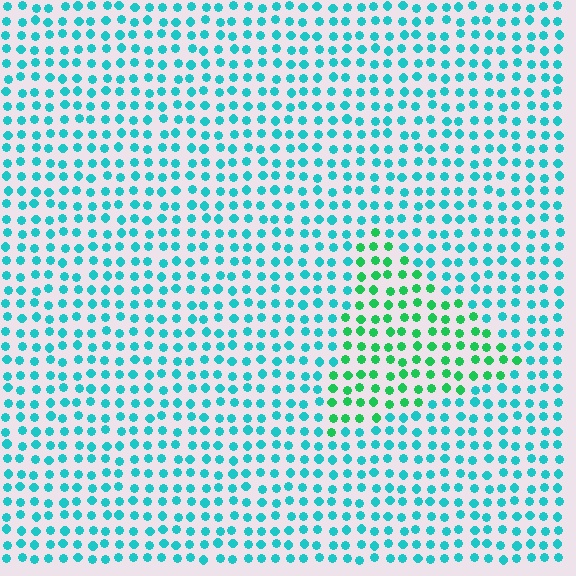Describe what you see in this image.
The image is filled with small cyan elements in a uniform arrangement. A triangle-shaped region is visible where the elements are tinted to a slightly different hue, forming a subtle color boundary.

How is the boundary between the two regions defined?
The boundary is defined purely by a slight shift in hue (about 40 degrees). Spacing, size, and orientation are identical on both sides.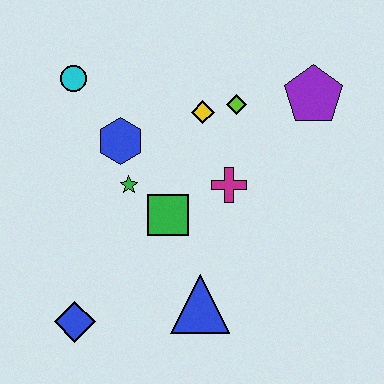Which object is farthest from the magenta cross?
The blue diamond is farthest from the magenta cross.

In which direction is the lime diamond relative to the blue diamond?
The lime diamond is above the blue diamond.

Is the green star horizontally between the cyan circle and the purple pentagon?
Yes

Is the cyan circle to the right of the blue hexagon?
No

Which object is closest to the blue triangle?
The green square is closest to the blue triangle.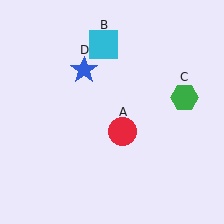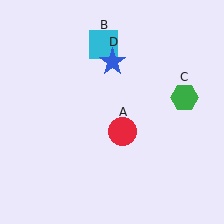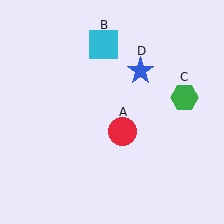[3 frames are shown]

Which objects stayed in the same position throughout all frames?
Red circle (object A) and cyan square (object B) and green hexagon (object C) remained stationary.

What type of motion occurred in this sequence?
The blue star (object D) rotated clockwise around the center of the scene.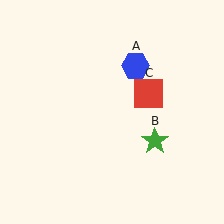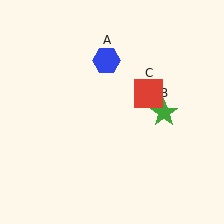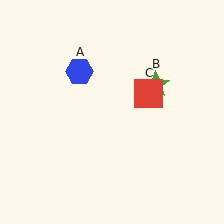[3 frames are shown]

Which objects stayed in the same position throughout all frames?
Red square (object C) remained stationary.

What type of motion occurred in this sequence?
The blue hexagon (object A), green star (object B) rotated counterclockwise around the center of the scene.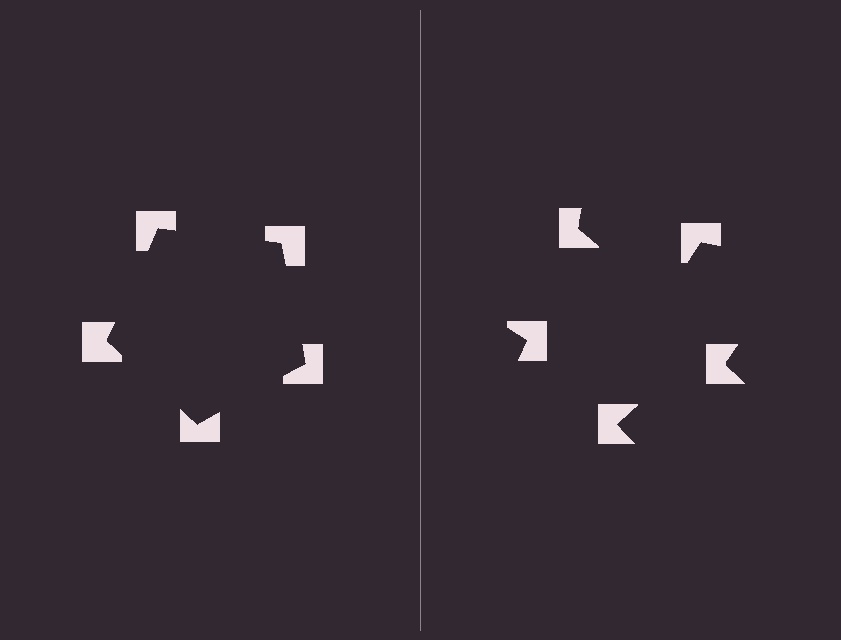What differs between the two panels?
The notched squares are positioned identically on both sides; only the wedge orientations differ. On the left they align to a pentagon; on the right they are misaligned.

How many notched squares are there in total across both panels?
10 — 5 on each side.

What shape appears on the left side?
An illusory pentagon.